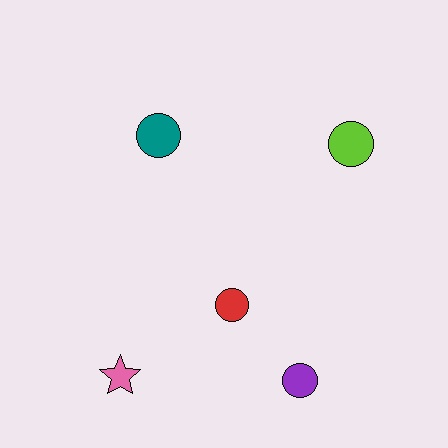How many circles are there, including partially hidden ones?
There are 4 circles.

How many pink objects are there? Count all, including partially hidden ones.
There is 1 pink object.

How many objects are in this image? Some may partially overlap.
There are 5 objects.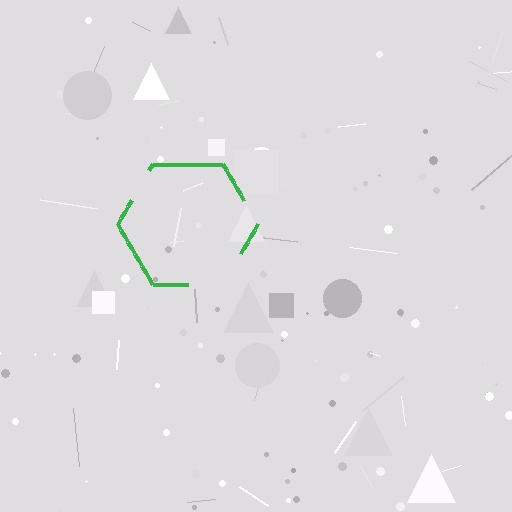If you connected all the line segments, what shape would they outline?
They would outline a hexagon.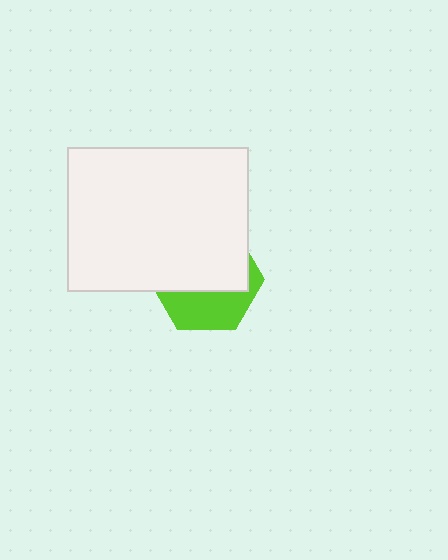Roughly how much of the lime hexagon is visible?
A small part of it is visible (roughly 39%).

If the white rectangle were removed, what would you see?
You would see the complete lime hexagon.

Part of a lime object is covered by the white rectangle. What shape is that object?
It is a hexagon.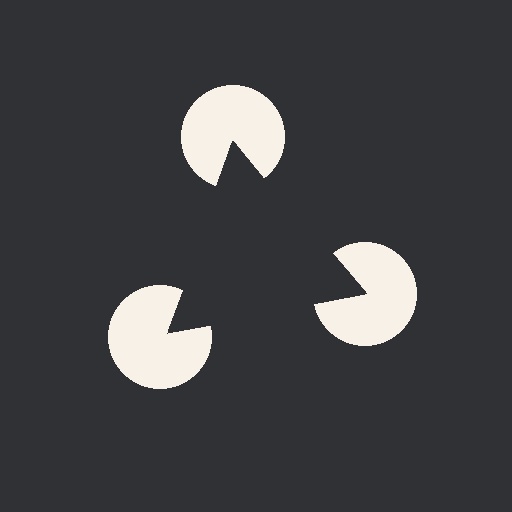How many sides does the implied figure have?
3 sides.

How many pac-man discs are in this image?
There are 3 — one at each vertex of the illusory triangle.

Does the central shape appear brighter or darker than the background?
It typically appears slightly darker than the background, even though no actual brightness change is drawn.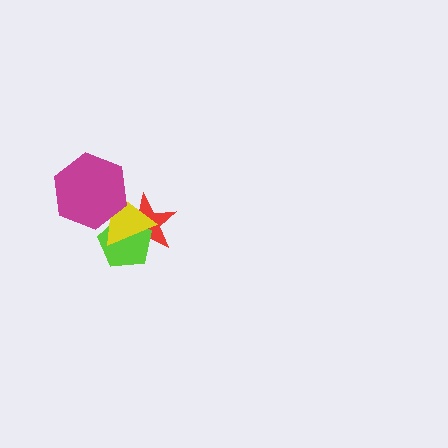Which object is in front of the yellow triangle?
The magenta hexagon is in front of the yellow triangle.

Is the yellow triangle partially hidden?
Yes, it is partially covered by another shape.